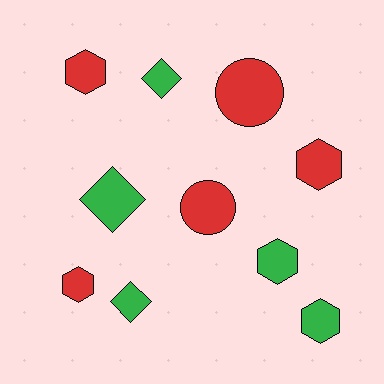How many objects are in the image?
There are 10 objects.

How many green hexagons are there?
There are 2 green hexagons.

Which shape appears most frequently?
Hexagon, with 5 objects.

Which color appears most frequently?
Green, with 5 objects.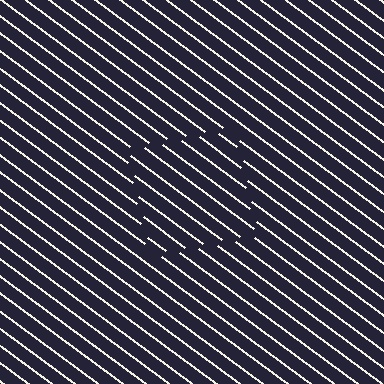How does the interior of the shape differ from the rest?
The interior of the shape contains the same grating, shifted by half a period — the contour is defined by the phase discontinuity where line-ends from the inner and outer gratings abut.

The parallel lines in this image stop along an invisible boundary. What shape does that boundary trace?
An illusory square. The interior of the shape contains the same grating, shifted by half a period — the contour is defined by the phase discontinuity where line-ends from the inner and outer gratings abut.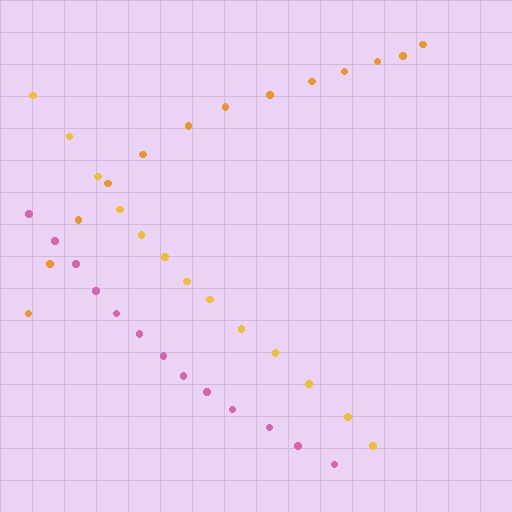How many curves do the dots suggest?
There are 3 distinct paths.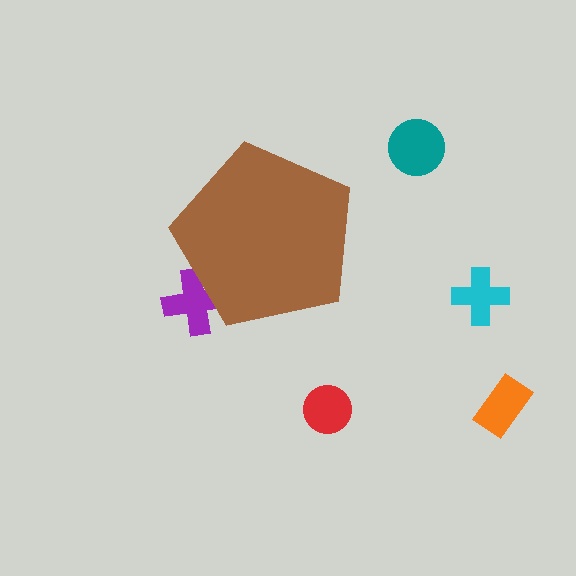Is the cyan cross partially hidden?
No, the cyan cross is fully visible.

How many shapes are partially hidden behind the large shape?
1 shape is partially hidden.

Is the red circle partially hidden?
No, the red circle is fully visible.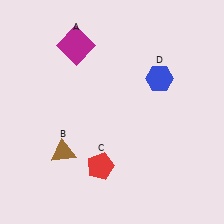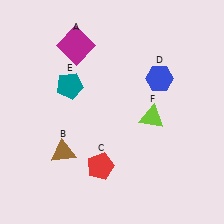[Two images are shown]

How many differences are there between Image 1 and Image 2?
There are 2 differences between the two images.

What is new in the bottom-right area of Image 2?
A lime triangle (F) was added in the bottom-right area of Image 2.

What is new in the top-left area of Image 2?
A teal pentagon (E) was added in the top-left area of Image 2.